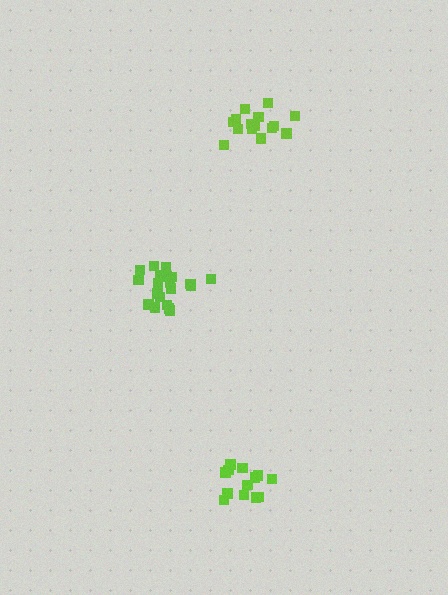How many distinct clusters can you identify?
There are 3 distinct clusters.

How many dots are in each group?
Group 1: 15 dots, Group 2: 15 dots, Group 3: 21 dots (51 total).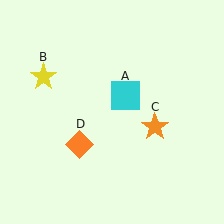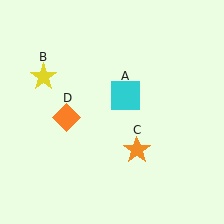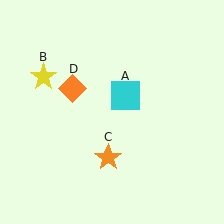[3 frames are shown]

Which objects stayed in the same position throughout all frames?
Cyan square (object A) and yellow star (object B) remained stationary.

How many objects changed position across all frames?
2 objects changed position: orange star (object C), orange diamond (object D).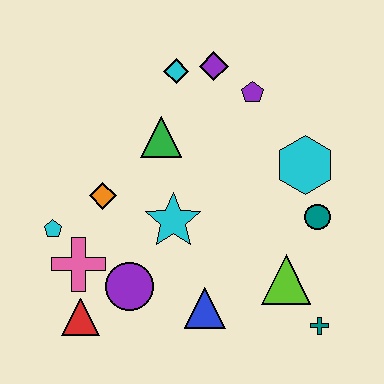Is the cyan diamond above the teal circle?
Yes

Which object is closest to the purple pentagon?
The purple diamond is closest to the purple pentagon.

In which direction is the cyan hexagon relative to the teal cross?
The cyan hexagon is above the teal cross.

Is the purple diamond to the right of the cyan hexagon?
No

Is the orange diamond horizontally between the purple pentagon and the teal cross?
No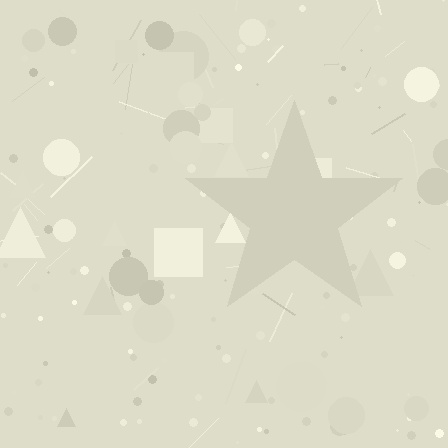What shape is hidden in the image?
A star is hidden in the image.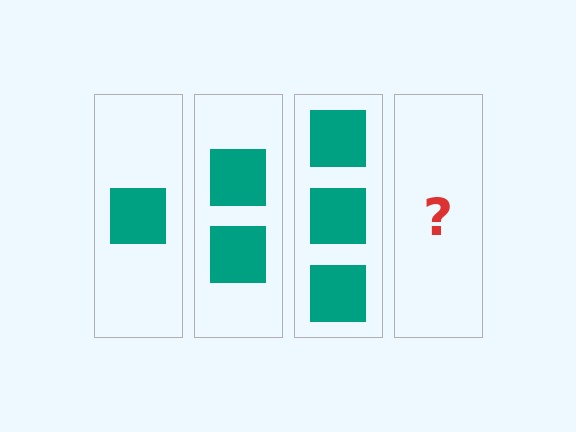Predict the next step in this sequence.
The next step is 4 squares.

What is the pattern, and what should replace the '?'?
The pattern is that each step adds one more square. The '?' should be 4 squares.